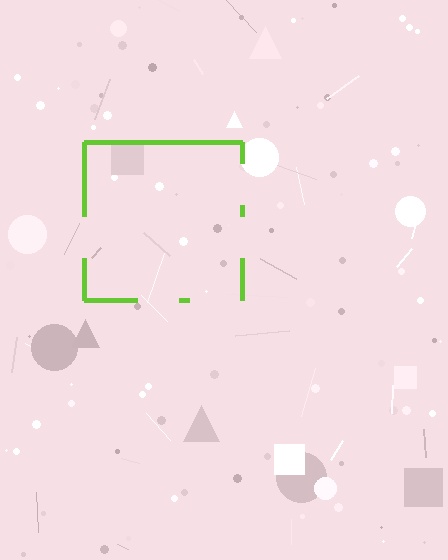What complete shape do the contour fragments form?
The contour fragments form a square.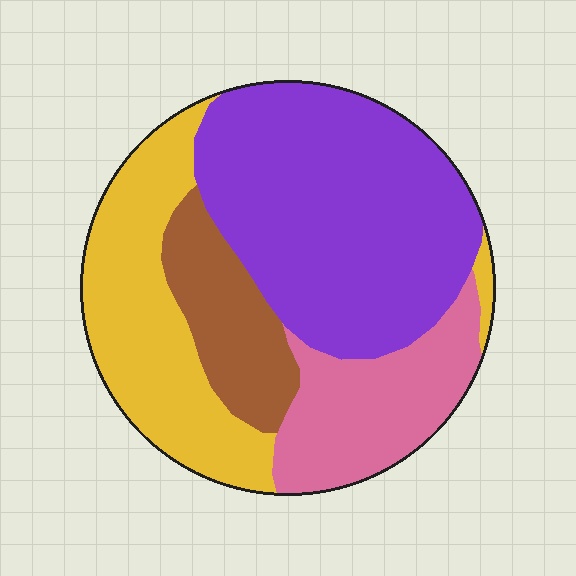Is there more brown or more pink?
Pink.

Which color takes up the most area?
Purple, at roughly 45%.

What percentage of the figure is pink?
Pink covers 18% of the figure.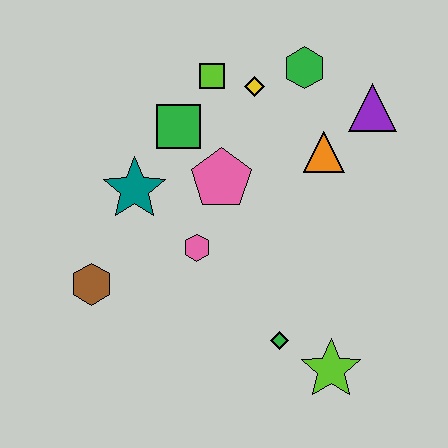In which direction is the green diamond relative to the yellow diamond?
The green diamond is below the yellow diamond.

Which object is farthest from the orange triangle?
The brown hexagon is farthest from the orange triangle.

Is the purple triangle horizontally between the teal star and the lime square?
No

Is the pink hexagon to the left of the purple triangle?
Yes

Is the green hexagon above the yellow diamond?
Yes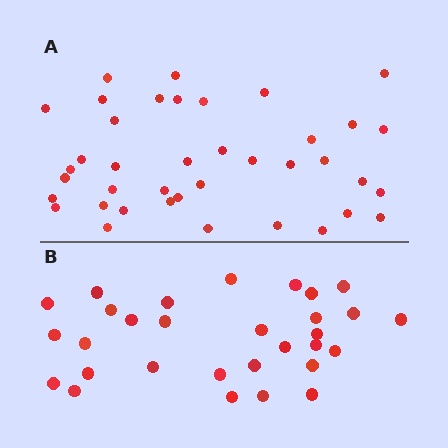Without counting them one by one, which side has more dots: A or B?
Region A (the top region) has more dots.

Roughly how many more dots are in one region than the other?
Region A has roughly 8 or so more dots than region B.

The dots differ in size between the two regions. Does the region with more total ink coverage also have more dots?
No. Region B has more total ink coverage because its dots are larger, but region A actually contains more individual dots. Total area can be misleading — the number of items is what matters here.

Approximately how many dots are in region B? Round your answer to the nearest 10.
About 30 dots.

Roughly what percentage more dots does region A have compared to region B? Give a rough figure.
About 30% more.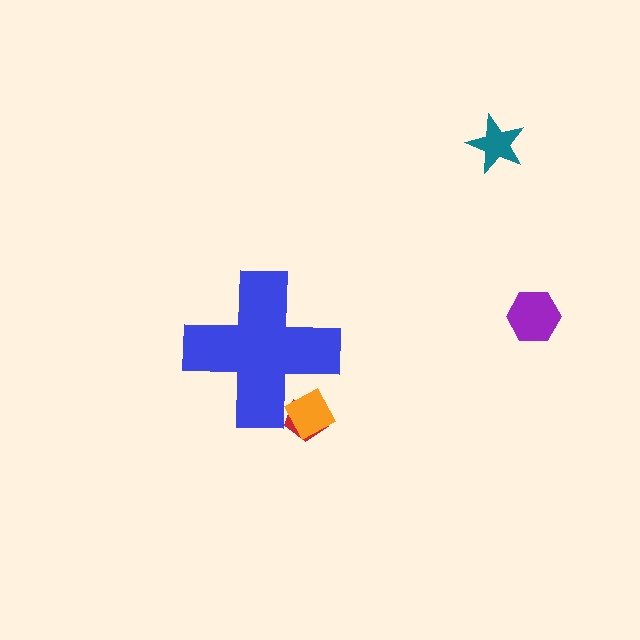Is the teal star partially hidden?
No, the teal star is fully visible.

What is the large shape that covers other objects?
A blue cross.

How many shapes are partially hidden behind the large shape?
2 shapes are partially hidden.